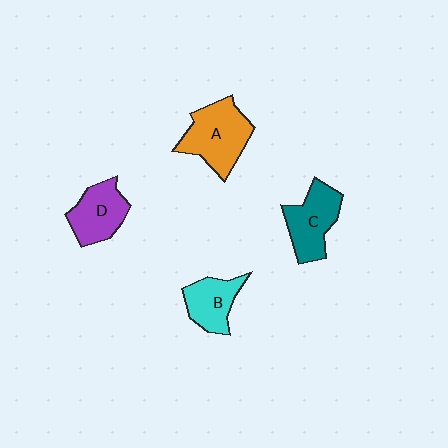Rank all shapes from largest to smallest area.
From largest to smallest: A (orange), C (teal), D (purple), B (cyan).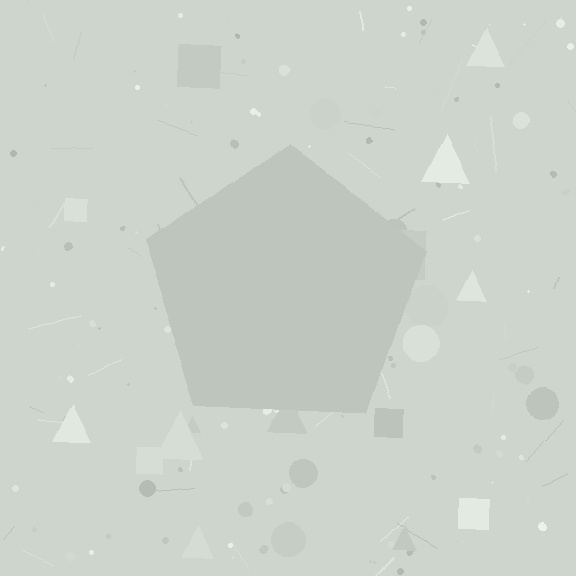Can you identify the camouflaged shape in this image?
The camouflaged shape is a pentagon.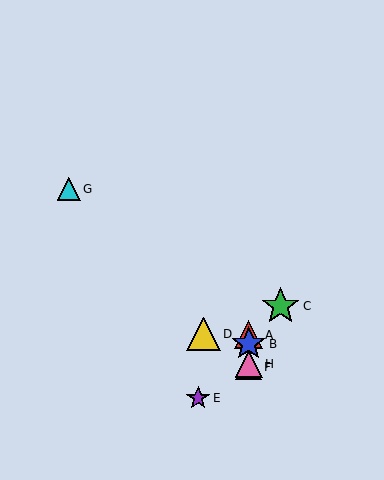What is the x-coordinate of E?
Object E is at x≈198.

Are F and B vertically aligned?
Yes, both are at x≈249.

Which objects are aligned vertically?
Objects A, B, F, H are aligned vertically.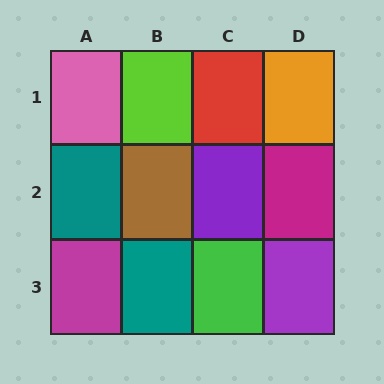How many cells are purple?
2 cells are purple.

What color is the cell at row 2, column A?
Teal.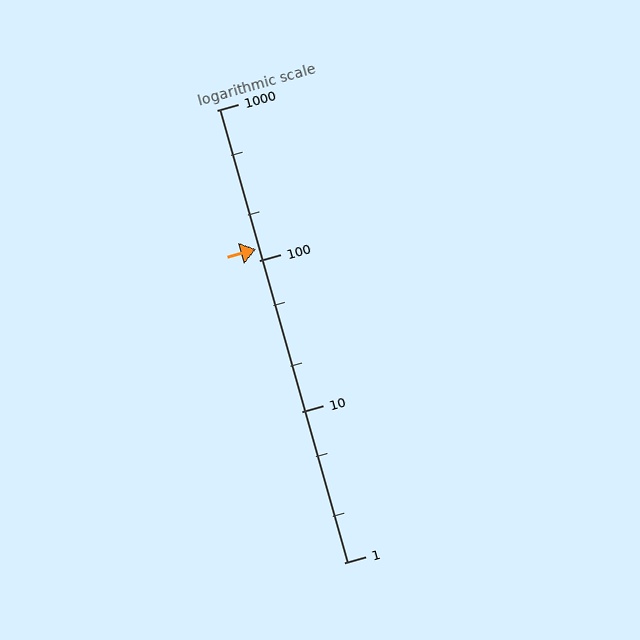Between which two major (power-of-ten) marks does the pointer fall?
The pointer is between 100 and 1000.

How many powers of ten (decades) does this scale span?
The scale spans 3 decades, from 1 to 1000.